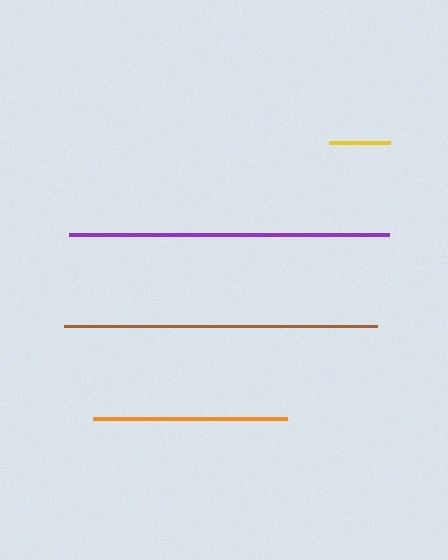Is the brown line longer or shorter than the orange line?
The brown line is longer than the orange line.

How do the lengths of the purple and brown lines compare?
The purple and brown lines are approximately the same length.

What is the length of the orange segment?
The orange segment is approximately 194 pixels long.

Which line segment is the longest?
The purple line is the longest at approximately 320 pixels.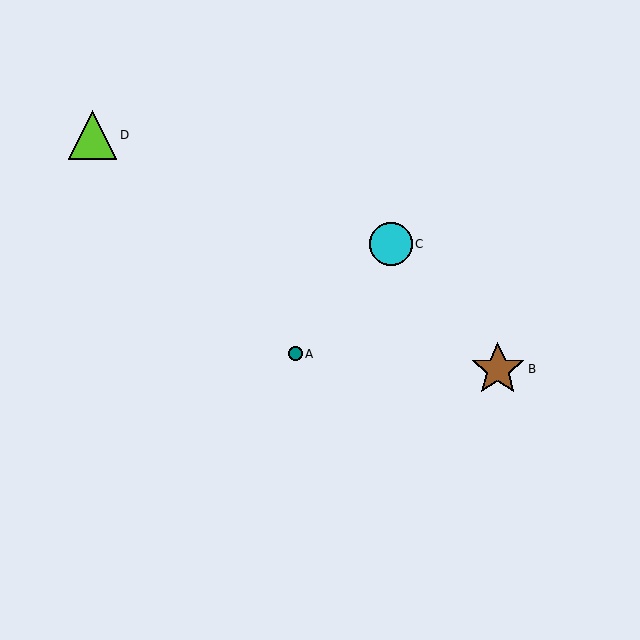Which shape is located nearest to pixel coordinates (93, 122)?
The lime triangle (labeled D) at (93, 135) is nearest to that location.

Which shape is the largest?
The brown star (labeled B) is the largest.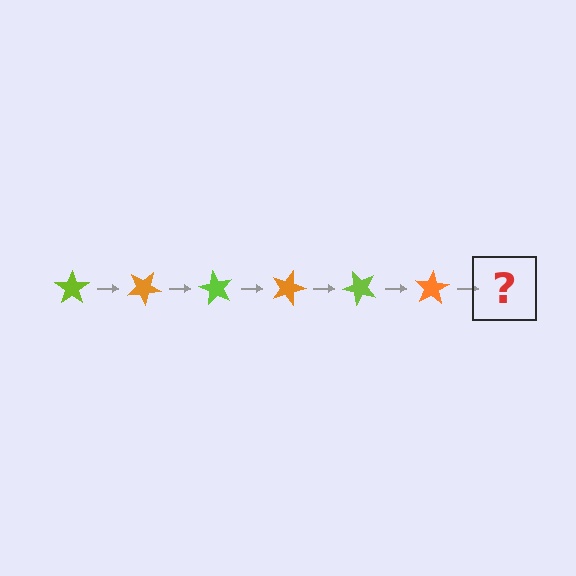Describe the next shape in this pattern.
It should be a lime star, rotated 180 degrees from the start.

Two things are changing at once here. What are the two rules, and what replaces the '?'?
The two rules are that it rotates 30 degrees each step and the color cycles through lime and orange. The '?' should be a lime star, rotated 180 degrees from the start.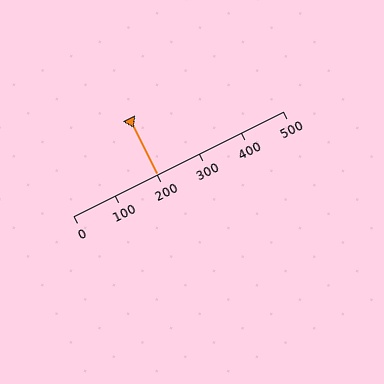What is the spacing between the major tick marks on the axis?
The major ticks are spaced 100 apart.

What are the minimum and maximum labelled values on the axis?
The axis runs from 0 to 500.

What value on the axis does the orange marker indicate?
The marker indicates approximately 200.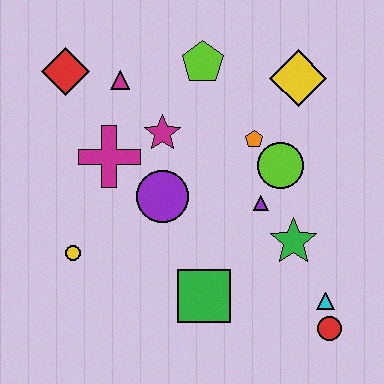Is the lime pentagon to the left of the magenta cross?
No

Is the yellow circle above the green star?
No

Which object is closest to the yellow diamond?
The orange pentagon is closest to the yellow diamond.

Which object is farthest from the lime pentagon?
The red circle is farthest from the lime pentagon.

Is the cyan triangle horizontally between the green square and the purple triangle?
No